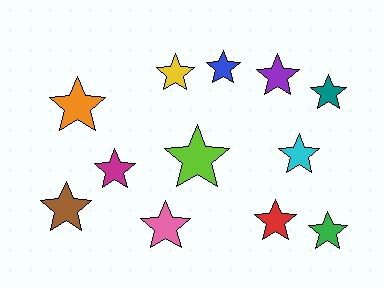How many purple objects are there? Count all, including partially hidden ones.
There is 1 purple object.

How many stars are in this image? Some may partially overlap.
There are 12 stars.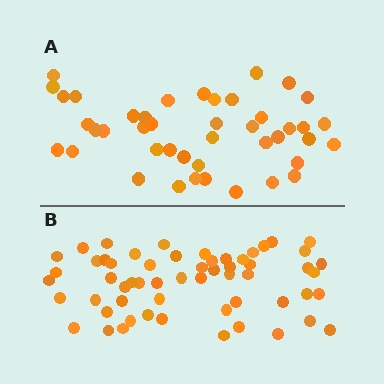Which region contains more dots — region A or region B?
Region B (the bottom region) has more dots.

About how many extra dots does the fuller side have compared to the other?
Region B has approximately 15 more dots than region A.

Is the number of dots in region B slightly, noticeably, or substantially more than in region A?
Region B has noticeably more, but not dramatically so. The ratio is roughly 1.3 to 1.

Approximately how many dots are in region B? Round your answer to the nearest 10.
About 60 dots. (The exact count is 58, which rounds to 60.)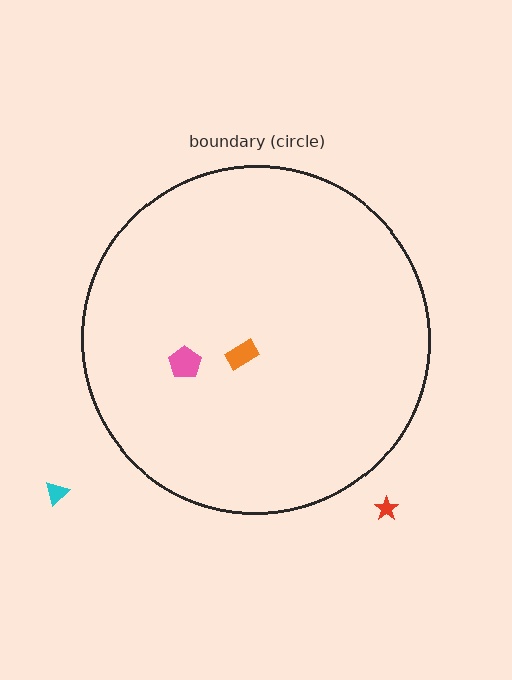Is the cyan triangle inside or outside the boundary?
Outside.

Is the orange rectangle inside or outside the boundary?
Inside.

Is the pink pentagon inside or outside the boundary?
Inside.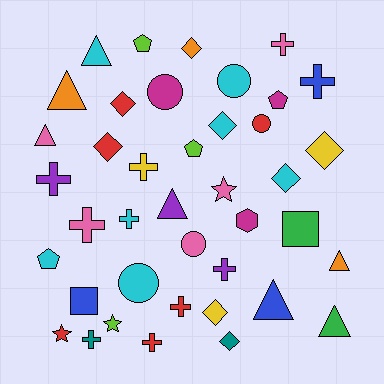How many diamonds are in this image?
There are 8 diamonds.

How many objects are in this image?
There are 40 objects.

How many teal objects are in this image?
There are 2 teal objects.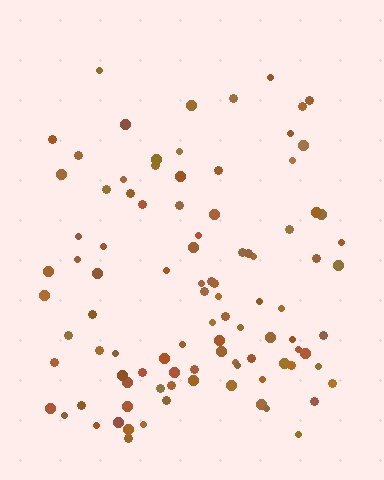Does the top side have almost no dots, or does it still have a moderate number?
Still a moderate number, just noticeably fewer than the bottom.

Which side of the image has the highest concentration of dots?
The bottom.